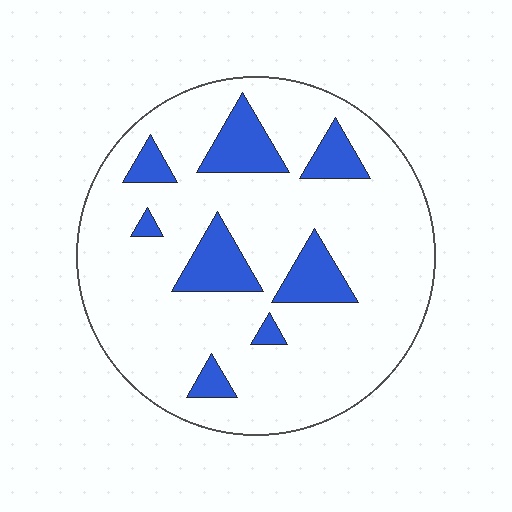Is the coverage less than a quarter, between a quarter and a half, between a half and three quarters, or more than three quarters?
Less than a quarter.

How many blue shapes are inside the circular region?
8.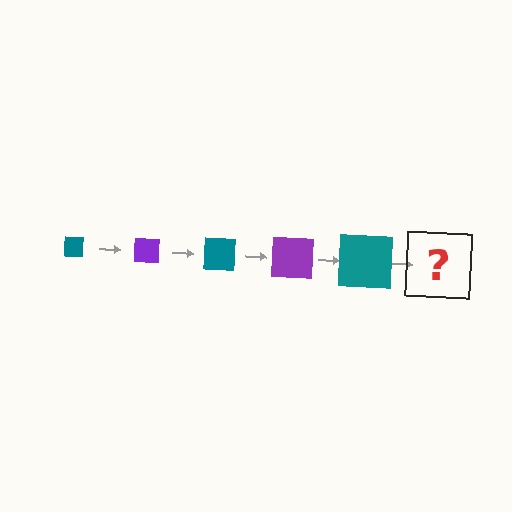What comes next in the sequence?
The next element should be a purple square, larger than the previous one.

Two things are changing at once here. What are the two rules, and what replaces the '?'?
The two rules are that the square grows larger each step and the color cycles through teal and purple. The '?' should be a purple square, larger than the previous one.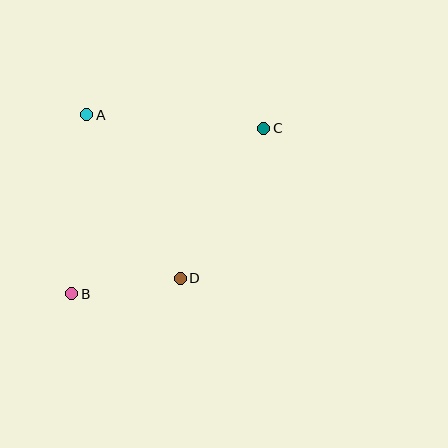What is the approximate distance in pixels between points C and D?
The distance between C and D is approximately 172 pixels.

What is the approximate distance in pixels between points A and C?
The distance between A and C is approximately 177 pixels.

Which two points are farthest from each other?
Points B and C are farthest from each other.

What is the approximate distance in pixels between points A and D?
The distance between A and D is approximately 188 pixels.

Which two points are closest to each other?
Points B and D are closest to each other.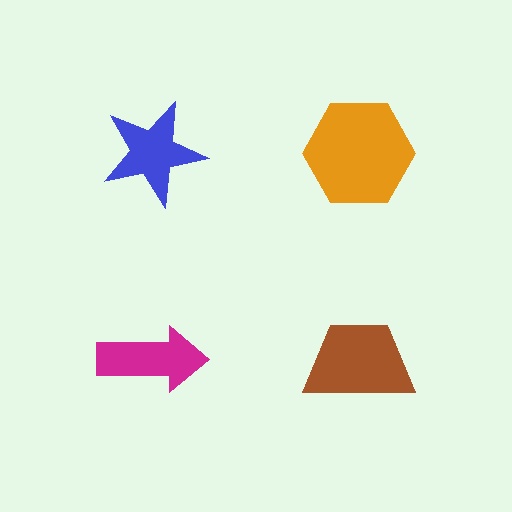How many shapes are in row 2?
2 shapes.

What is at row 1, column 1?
A blue star.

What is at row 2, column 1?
A magenta arrow.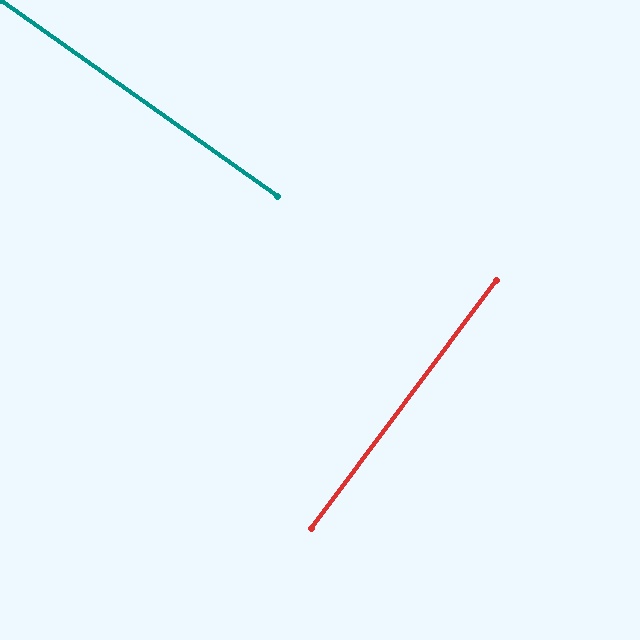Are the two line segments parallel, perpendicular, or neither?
Perpendicular — they meet at approximately 89°.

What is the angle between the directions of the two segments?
Approximately 89 degrees.